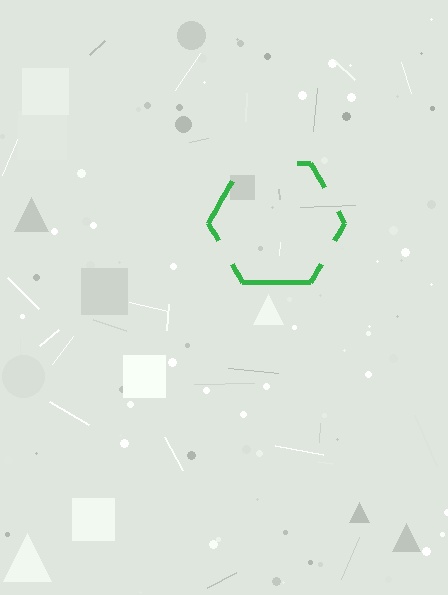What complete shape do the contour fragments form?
The contour fragments form a hexagon.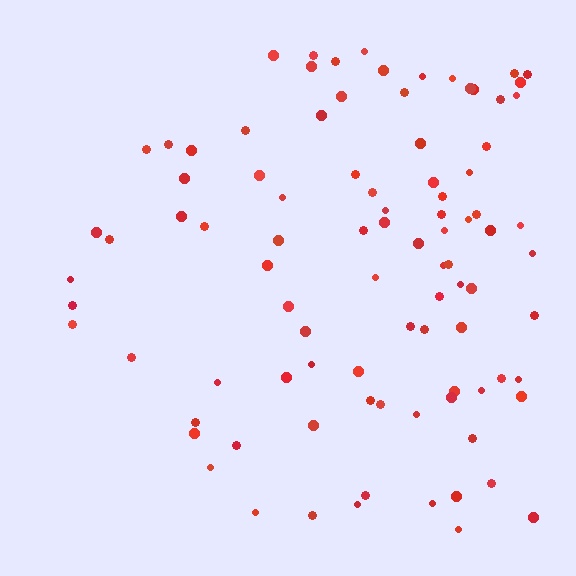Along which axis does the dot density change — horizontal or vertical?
Horizontal.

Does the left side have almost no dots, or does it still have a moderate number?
Still a moderate number, just noticeably fewer than the right.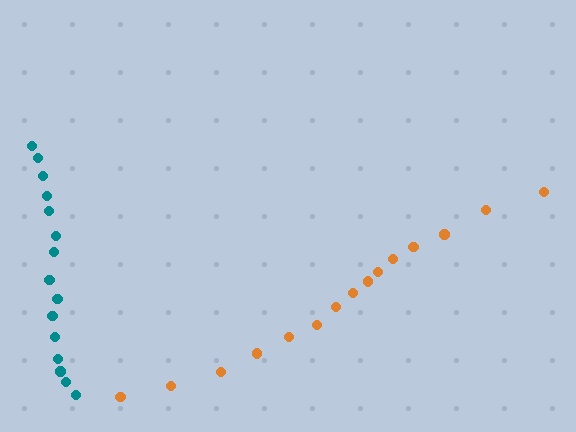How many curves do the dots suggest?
There are 2 distinct paths.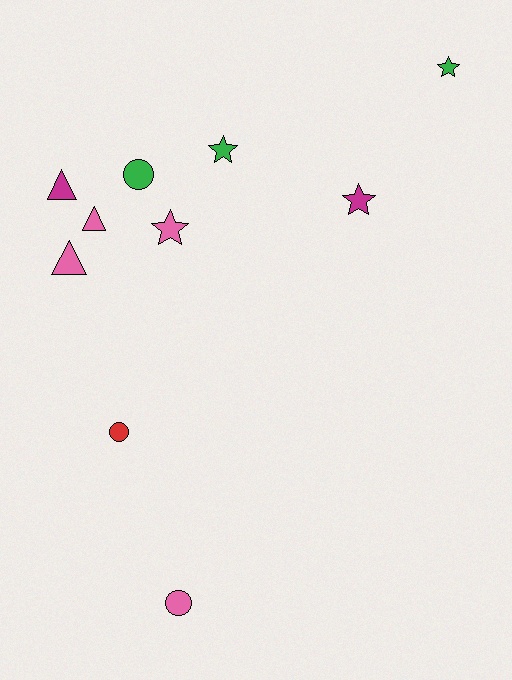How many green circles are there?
There is 1 green circle.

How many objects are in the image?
There are 10 objects.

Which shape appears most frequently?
Star, with 4 objects.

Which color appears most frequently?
Pink, with 4 objects.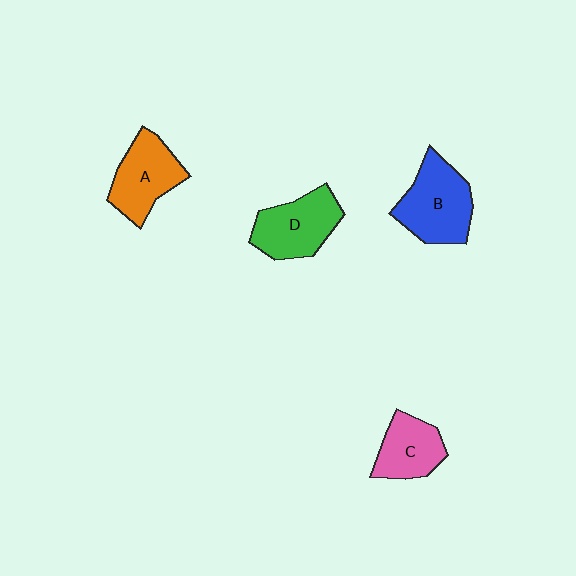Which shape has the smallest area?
Shape C (pink).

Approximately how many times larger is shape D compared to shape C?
Approximately 1.3 times.